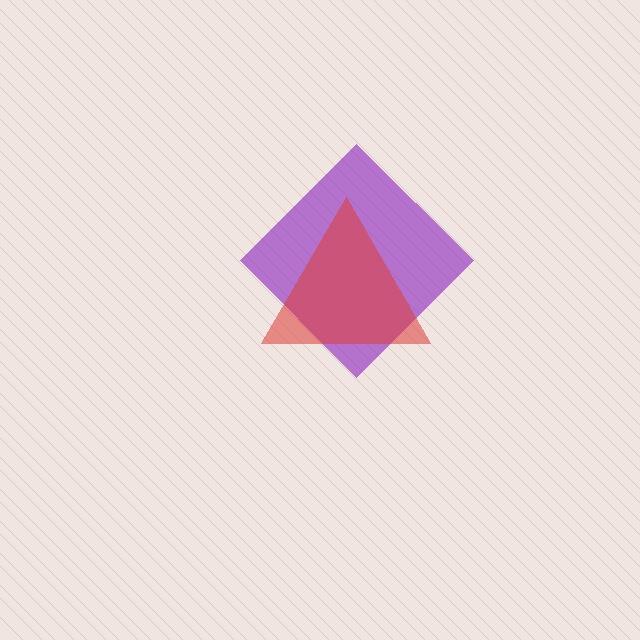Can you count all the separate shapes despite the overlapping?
Yes, there are 2 separate shapes.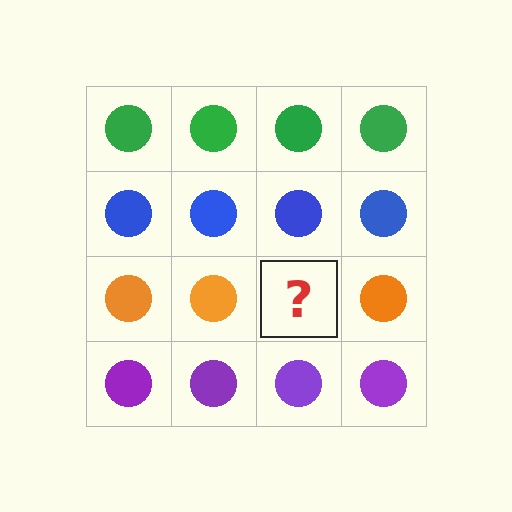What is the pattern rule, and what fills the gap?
The rule is that each row has a consistent color. The gap should be filled with an orange circle.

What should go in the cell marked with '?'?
The missing cell should contain an orange circle.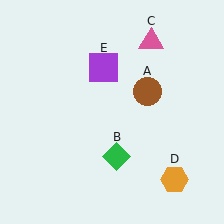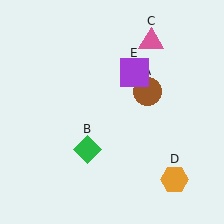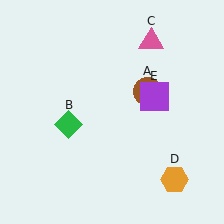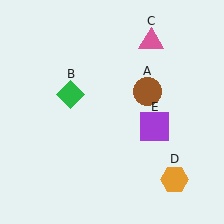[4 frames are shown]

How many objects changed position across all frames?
2 objects changed position: green diamond (object B), purple square (object E).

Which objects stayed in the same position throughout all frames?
Brown circle (object A) and pink triangle (object C) and orange hexagon (object D) remained stationary.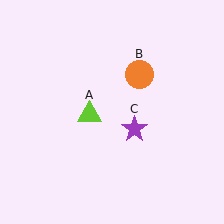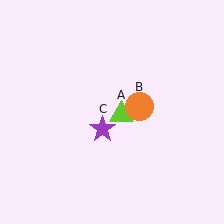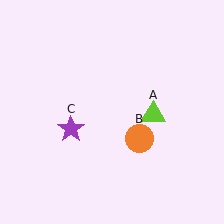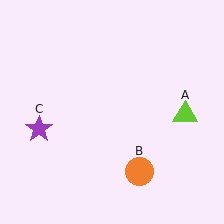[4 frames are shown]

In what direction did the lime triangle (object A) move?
The lime triangle (object A) moved right.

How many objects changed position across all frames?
3 objects changed position: lime triangle (object A), orange circle (object B), purple star (object C).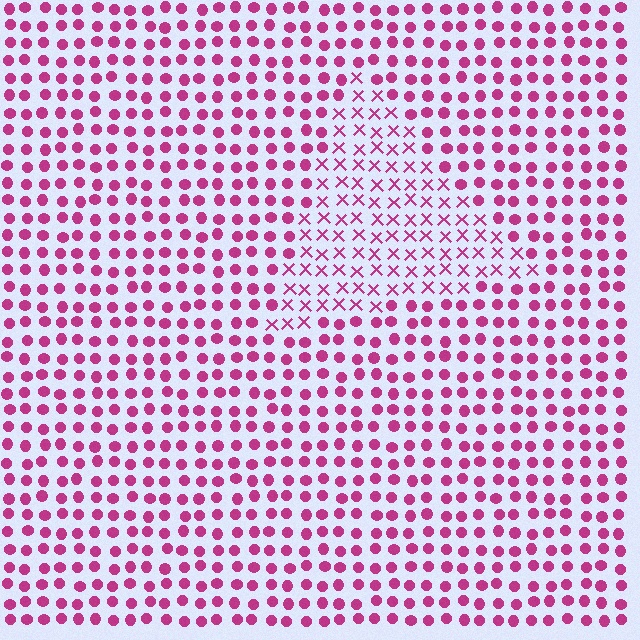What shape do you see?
I see a triangle.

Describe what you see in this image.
The image is filled with small magenta elements arranged in a uniform grid. A triangle-shaped region contains X marks, while the surrounding area contains circles. The boundary is defined purely by the change in element shape.